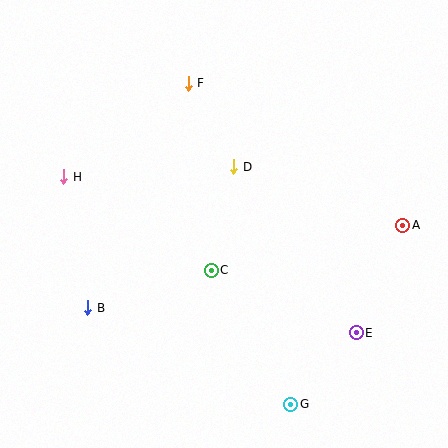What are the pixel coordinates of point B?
Point B is at (88, 308).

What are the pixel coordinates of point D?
Point D is at (234, 167).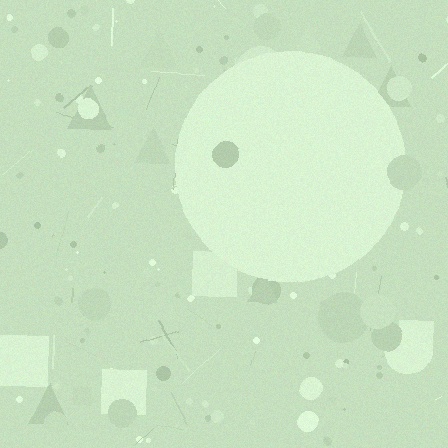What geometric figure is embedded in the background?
A circle is embedded in the background.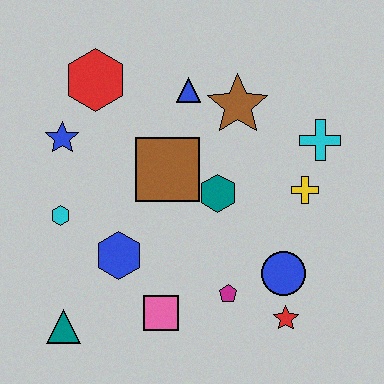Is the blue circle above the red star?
Yes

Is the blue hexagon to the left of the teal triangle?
No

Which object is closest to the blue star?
The red hexagon is closest to the blue star.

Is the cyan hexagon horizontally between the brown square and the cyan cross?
No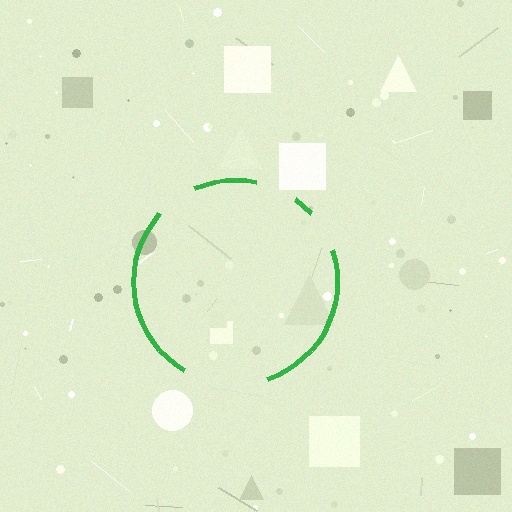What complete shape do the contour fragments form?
The contour fragments form a circle.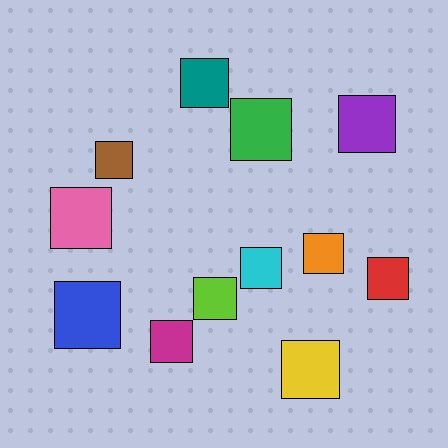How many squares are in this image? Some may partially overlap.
There are 12 squares.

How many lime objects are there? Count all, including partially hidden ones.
There is 1 lime object.